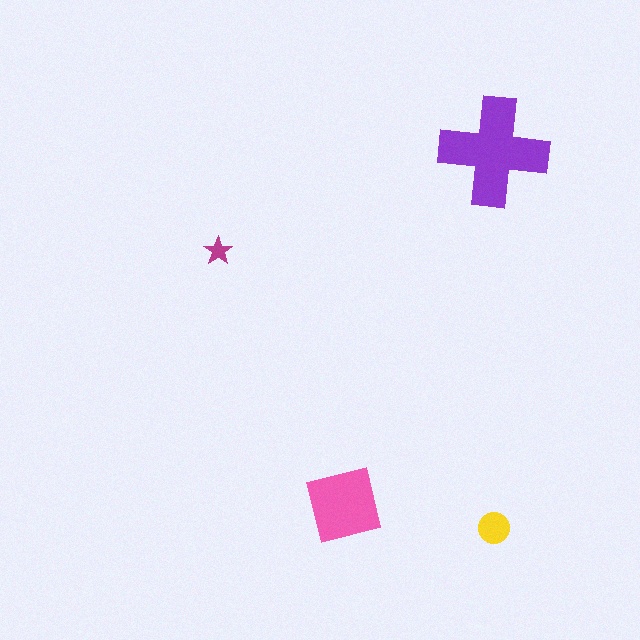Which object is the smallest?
The magenta star.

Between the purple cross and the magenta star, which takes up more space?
The purple cross.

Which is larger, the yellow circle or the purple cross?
The purple cross.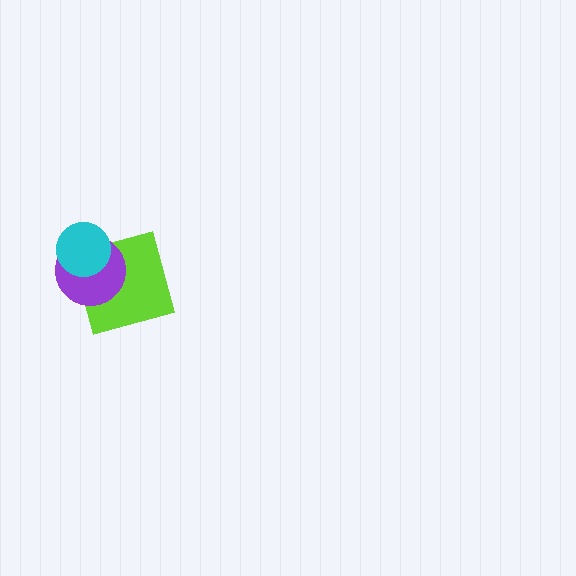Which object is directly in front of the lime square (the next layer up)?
The purple circle is directly in front of the lime square.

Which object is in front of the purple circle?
The cyan circle is in front of the purple circle.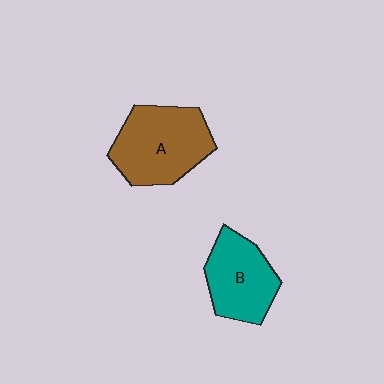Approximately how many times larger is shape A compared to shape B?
Approximately 1.3 times.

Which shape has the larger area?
Shape A (brown).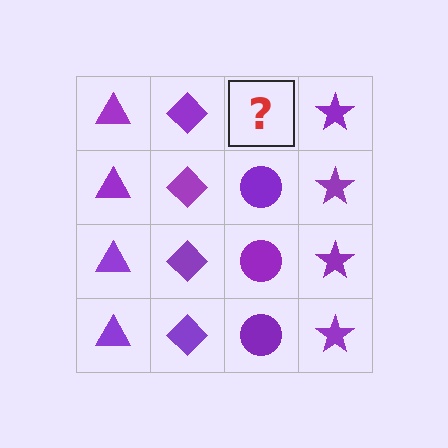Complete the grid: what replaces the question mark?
The question mark should be replaced with a purple circle.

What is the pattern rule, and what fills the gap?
The rule is that each column has a consistent shape. The gap should be filled with a purple circle.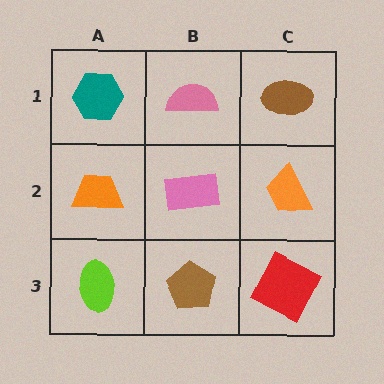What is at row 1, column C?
A brown ellipse.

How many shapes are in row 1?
3 shapes.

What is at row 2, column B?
A pink rectangle.